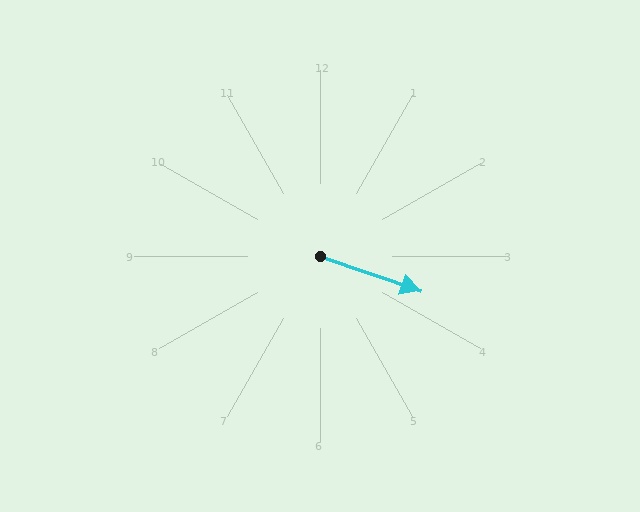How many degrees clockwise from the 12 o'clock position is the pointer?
Approximately 109 degrees.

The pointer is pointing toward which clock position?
Roughly 4 o'clock.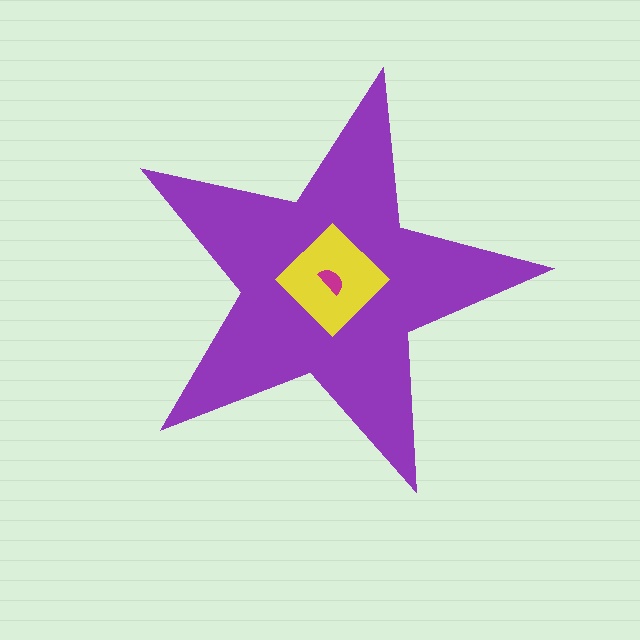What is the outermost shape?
The purple star.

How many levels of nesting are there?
3.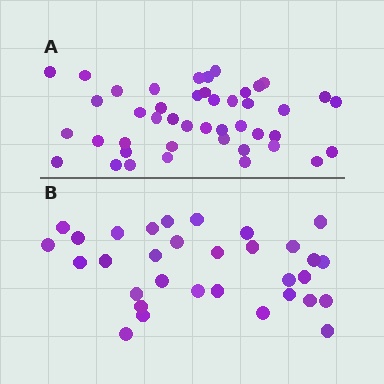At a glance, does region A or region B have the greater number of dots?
Region A (the top region) has more dots.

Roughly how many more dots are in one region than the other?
Region A has roughly 12 or so more dots than region B.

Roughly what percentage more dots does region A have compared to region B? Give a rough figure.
About 40% more.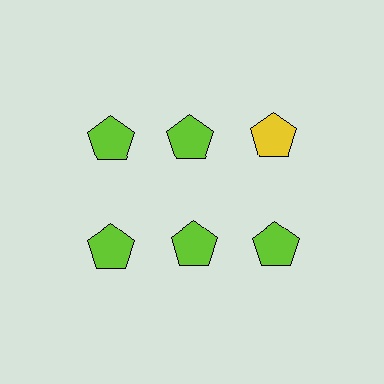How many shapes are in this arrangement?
There are 6 shapes arranged in a grid pattern.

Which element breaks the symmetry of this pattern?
The yellow pentagon in the top row, center column breaks the symmetry. All other shapes are lime pentagons.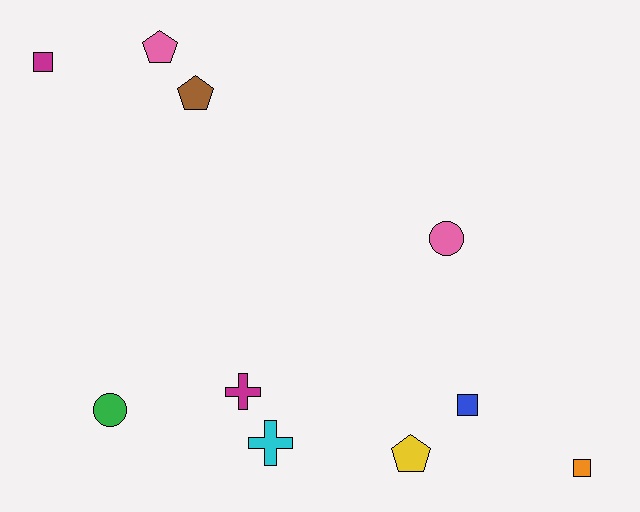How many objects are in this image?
There are 10 objects.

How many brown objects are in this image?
There is 1 brown object.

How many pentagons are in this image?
There are 3 pentagons.